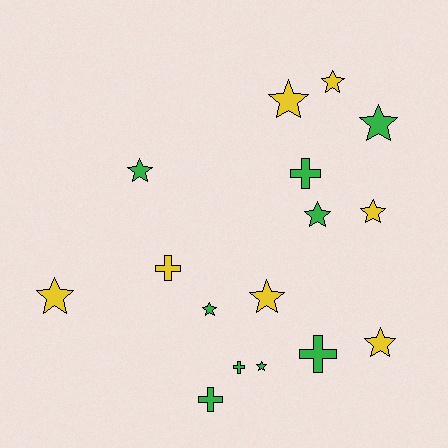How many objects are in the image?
There are 16 objects.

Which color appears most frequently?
Green, with 9 objects.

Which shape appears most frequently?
Star, with 11 objects.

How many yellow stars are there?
There are 6 yellow stars.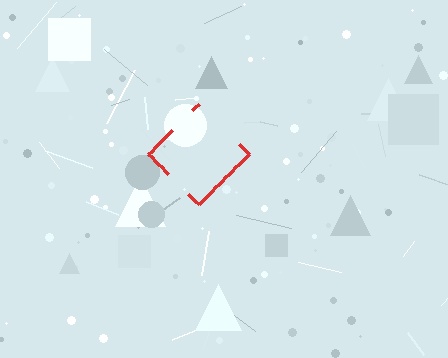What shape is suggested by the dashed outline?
The dashed outline suggests a diamond.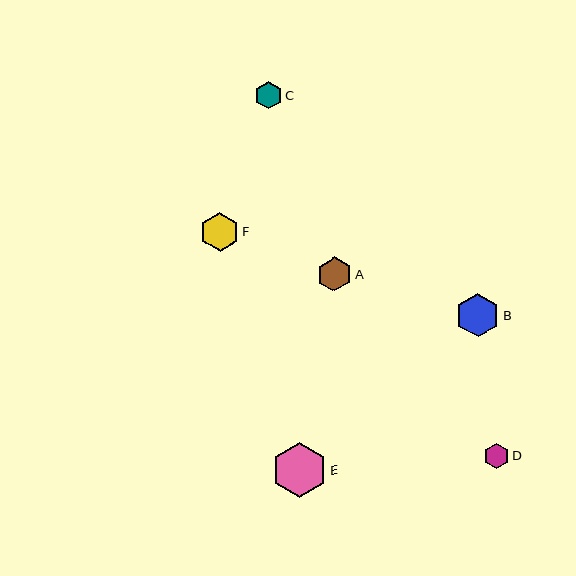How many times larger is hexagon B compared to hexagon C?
Hexagon B is approximately 1.6 times the size of hexagon C.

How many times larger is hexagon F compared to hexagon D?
Hexagon F is approximately 1.5 times the size of hexagon D.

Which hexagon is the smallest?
Hexagon D is the smallest with a size of approximately 25 pixels.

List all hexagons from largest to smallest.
From largest to smallest: E, B, F, A, C, D.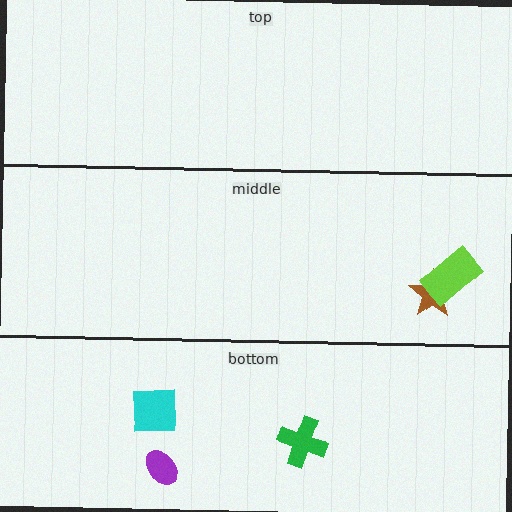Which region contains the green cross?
The bottom region.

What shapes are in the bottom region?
The cyan square, the purple ellipse, the green cross.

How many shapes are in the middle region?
2.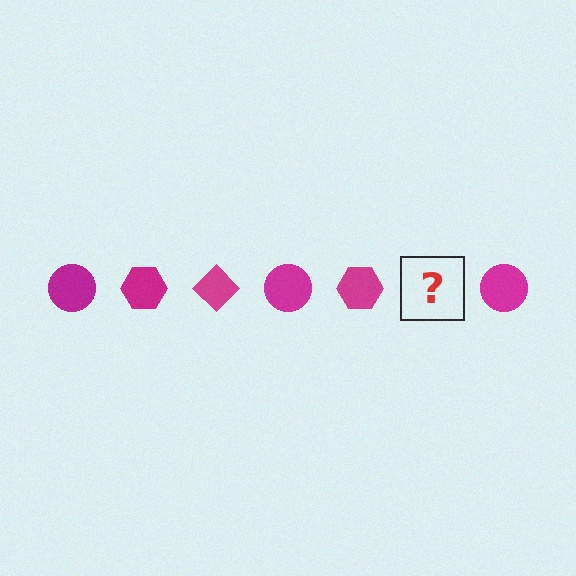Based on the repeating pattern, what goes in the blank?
The blank should be a magenta diamond.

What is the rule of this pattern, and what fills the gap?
The rule is that the pattern cycles through circle, hexagon, diamond shapes in magenta. The gap should be filled with a magenta diamond.